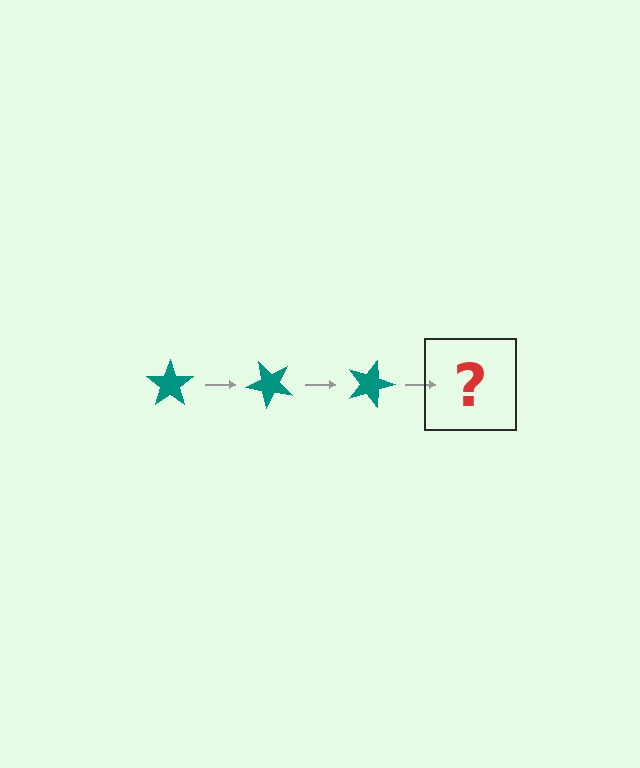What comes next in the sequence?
The next element should be a teal star rotated 135 degrees.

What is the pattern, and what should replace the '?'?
The pattern is that the star rotates 45 degrees each step. The '?' should be a teal star rotated 135 degrees.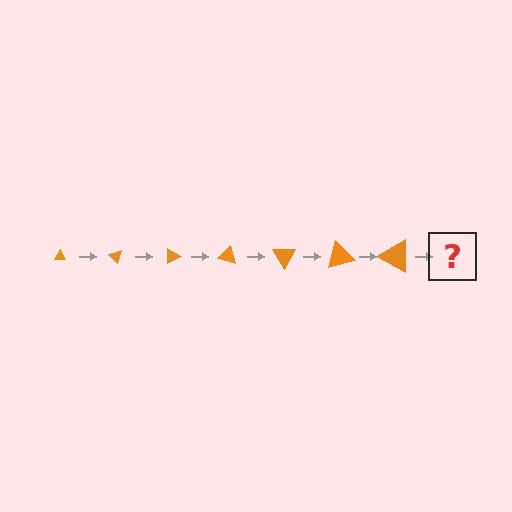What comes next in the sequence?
The next element should be a triangle, larger than the previous one and rotated 315 degrees from the start.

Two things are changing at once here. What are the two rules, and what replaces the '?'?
The two rules are that the triangle grows larger each step and it rotates 45 degrees each step. The '?' should be a triangle, larger than the previous one and rotated 315 degrees from the start.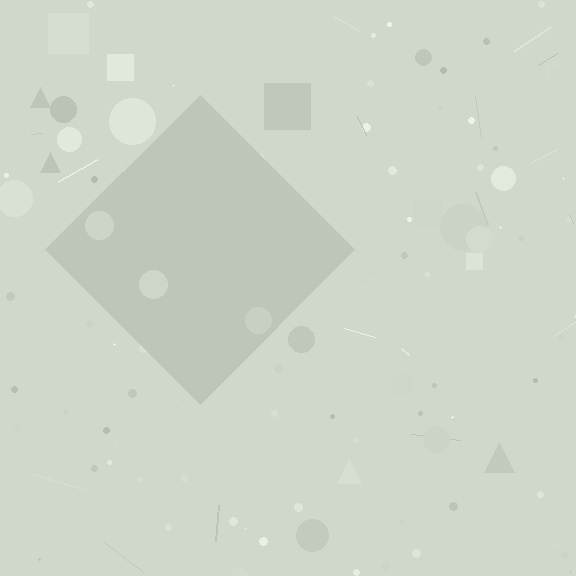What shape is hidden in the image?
A diamond is hidden in the image.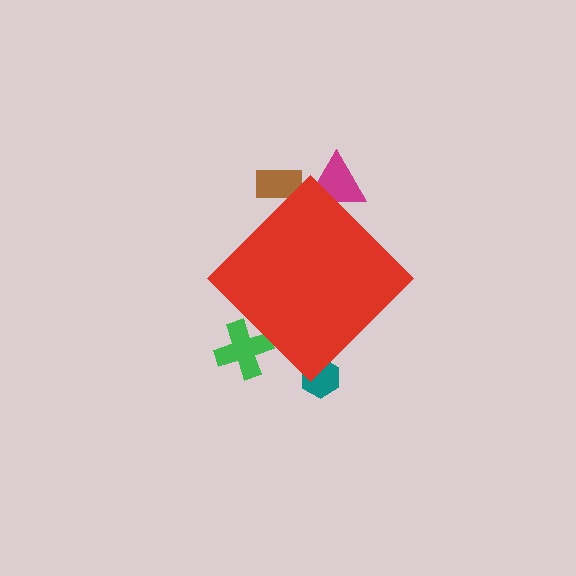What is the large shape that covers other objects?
A red diamond.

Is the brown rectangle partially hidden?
Yes, the brown rectangle is partially hidden behind the red diamond.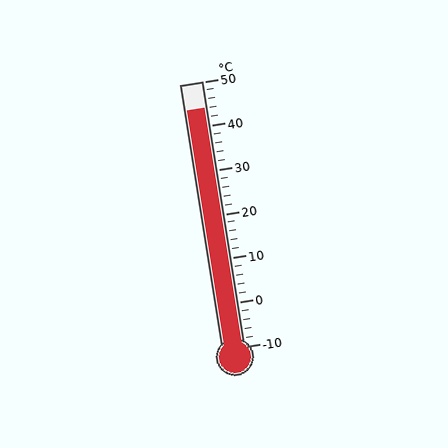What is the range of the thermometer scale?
The thermometer scale ranges from -10°C to 50°C.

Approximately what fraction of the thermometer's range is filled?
The thermometer is filled to approximately 90% of its range.